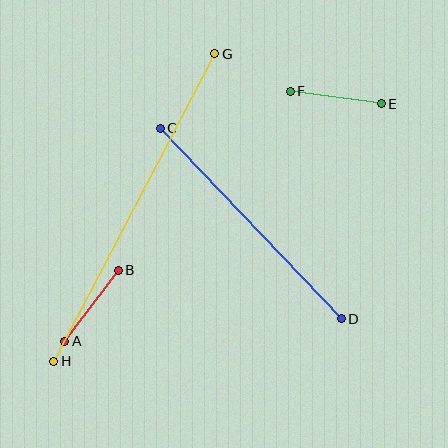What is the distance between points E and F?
The distance is approximately 92 pixels.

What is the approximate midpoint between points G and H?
The midpoint is at approximately (134, 207) pixels.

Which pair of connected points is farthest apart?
Points G and H are farthest apart.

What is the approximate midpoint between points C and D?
The midpoint is at approximately (251, 224) pixels.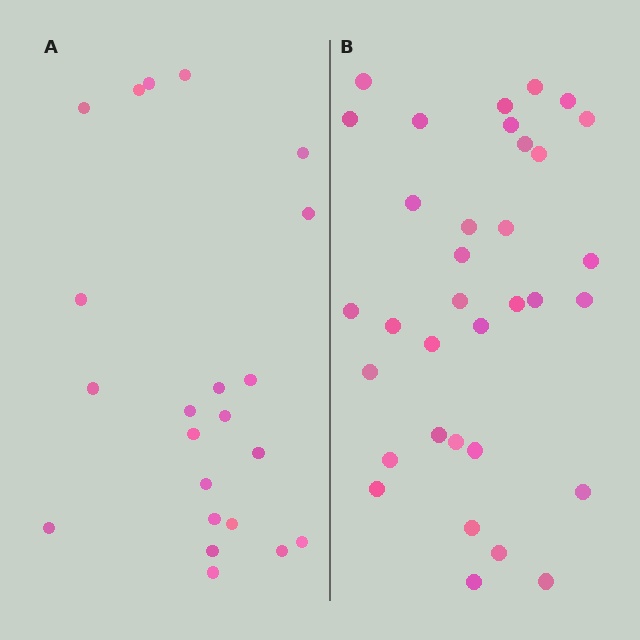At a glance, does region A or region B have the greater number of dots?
Region B (the right region) has more dots.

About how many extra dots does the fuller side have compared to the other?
Region B has roughly 12 or so more dots than region A.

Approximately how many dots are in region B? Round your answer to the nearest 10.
About 30 dots. (The exact count is 34, which rounds to 30.)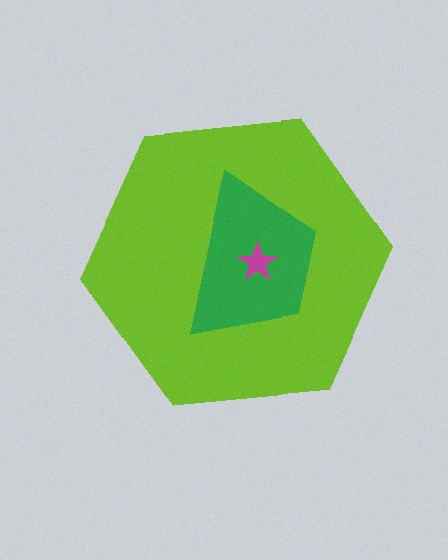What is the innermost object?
The magenta star.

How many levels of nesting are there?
3.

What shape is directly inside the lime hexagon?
The green trapezoid.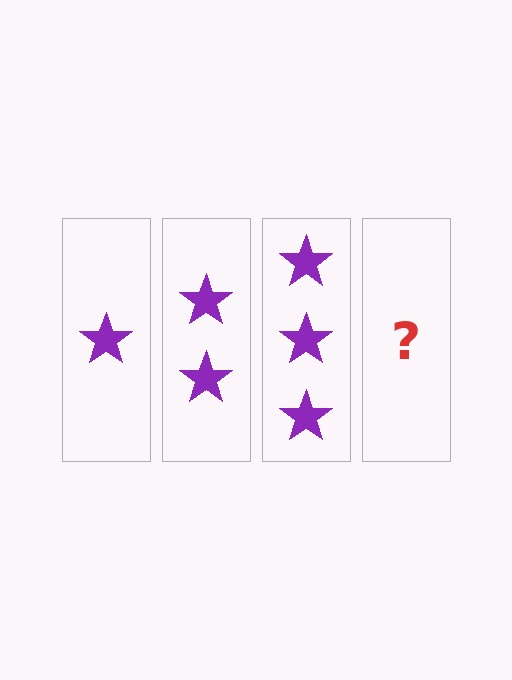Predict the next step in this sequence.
The next step is 4 stars.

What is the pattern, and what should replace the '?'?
The pattern is that each step adds one more star. The '?' should be 4 stars.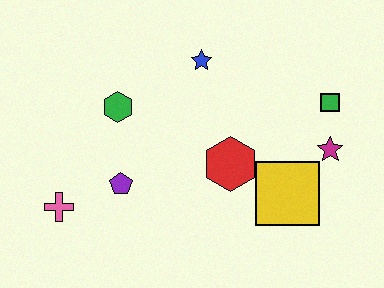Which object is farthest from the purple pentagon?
The green square is farthest from the purple pentagon.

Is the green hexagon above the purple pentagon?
Yes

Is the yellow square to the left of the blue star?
No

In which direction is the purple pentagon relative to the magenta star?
The purple pentagon is to the left of the magenta star.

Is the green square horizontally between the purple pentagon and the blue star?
No